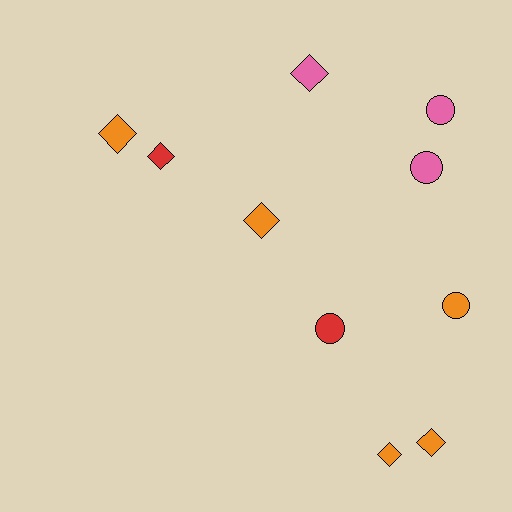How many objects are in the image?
There are 10 objects.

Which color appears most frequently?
Orange, with 5 objects.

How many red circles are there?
There is 1 red circle.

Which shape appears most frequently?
Diamond, with 6 objects.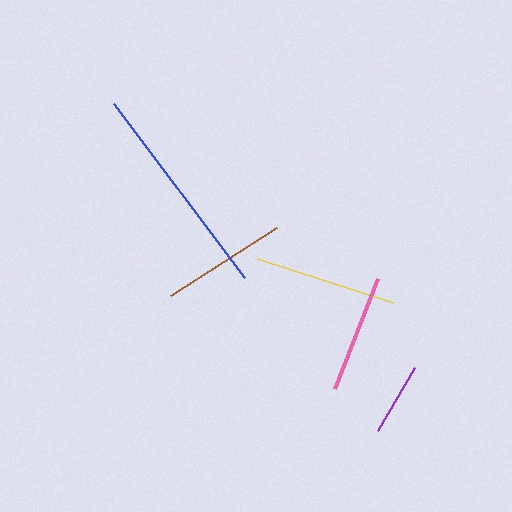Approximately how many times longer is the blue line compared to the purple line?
The blue line is approximately 3.0 times the length of the purple line.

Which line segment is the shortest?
The purple line is the shortest at approximately 73 pixels.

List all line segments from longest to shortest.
From longest to shortest: blue, yellow, brown, pink, purple.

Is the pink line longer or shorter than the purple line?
The pink line is longer than the purple line.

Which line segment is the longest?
The blue line is the longest at approximately 217 pixels.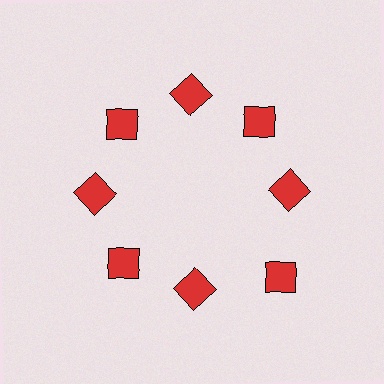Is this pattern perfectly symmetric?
No. The 8 red squares are arranged in a ring, but one element near the 4 o'clock position is pushed outward from the center, breaking the 8-fold rotational symmetry.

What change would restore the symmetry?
The symmetry would be restored by moving it inward, back onto the ring so that all 8 squares sit at equal angles and equal distance from the center.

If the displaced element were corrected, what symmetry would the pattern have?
It would have 8-fold rotational symmetry — the pattern would map onto itself every 45 degrees.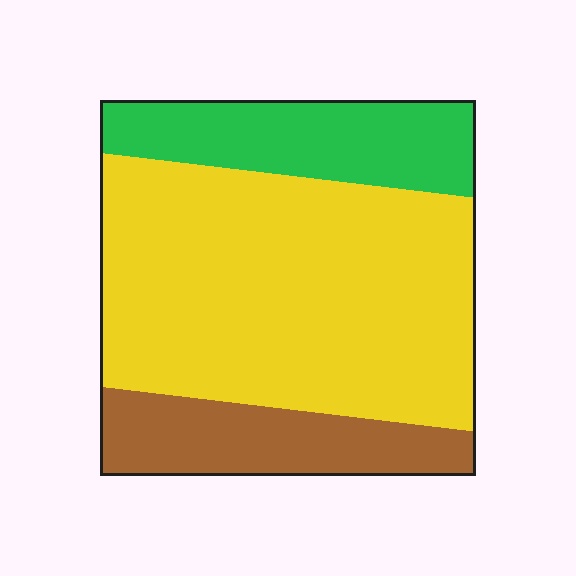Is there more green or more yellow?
Yellow.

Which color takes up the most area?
Yellow, at roughly 60%.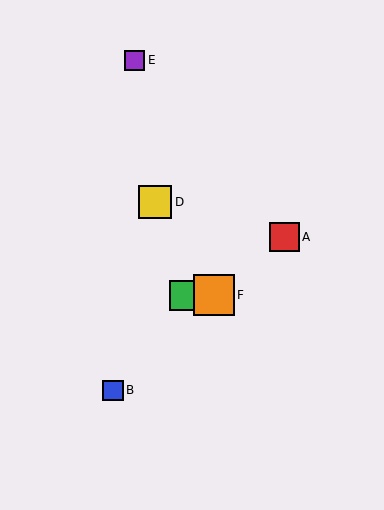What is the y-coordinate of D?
Object D is at y≈202.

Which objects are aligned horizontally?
Objects C, F are aligned horizontally.